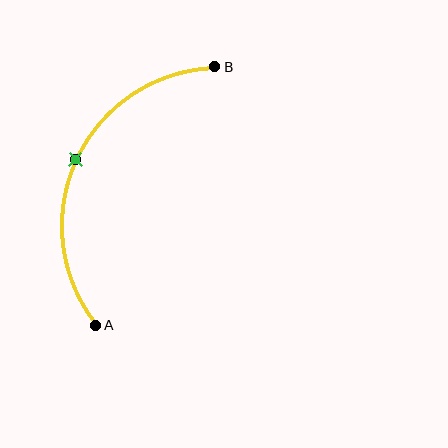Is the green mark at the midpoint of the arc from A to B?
Yes. The green mark lies on the arc at equal arc-length from both A and B — it is the arc midpoint.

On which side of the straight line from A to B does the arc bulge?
The arc bulges to the left of the straight line connecting A and B.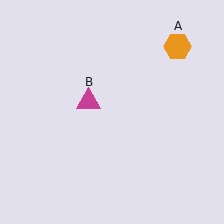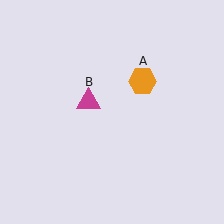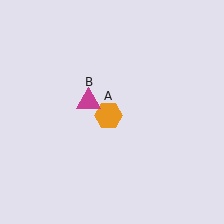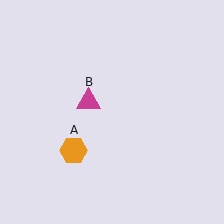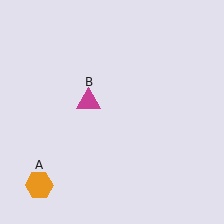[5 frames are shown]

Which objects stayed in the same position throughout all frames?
Magenta triangle (object B) remained stationary.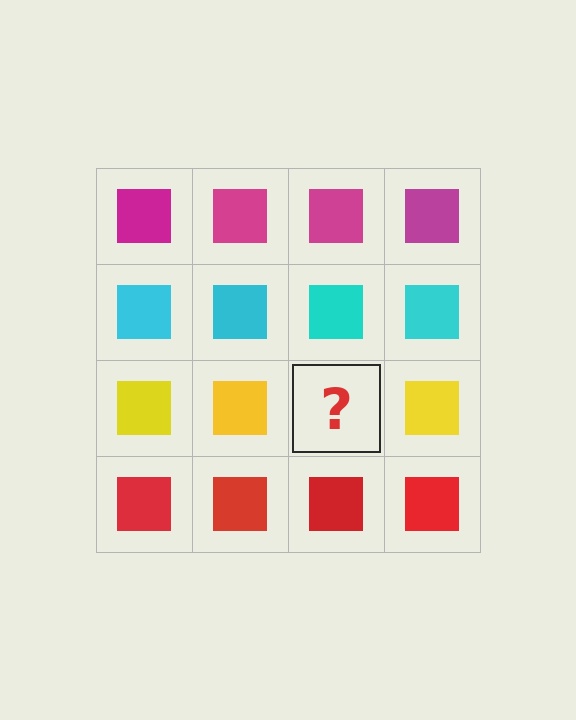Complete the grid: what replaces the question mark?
The question mark should be replaced with a yellow square.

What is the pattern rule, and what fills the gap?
The rule is that each row has a consistent color. The gap should be filled with a yellow square.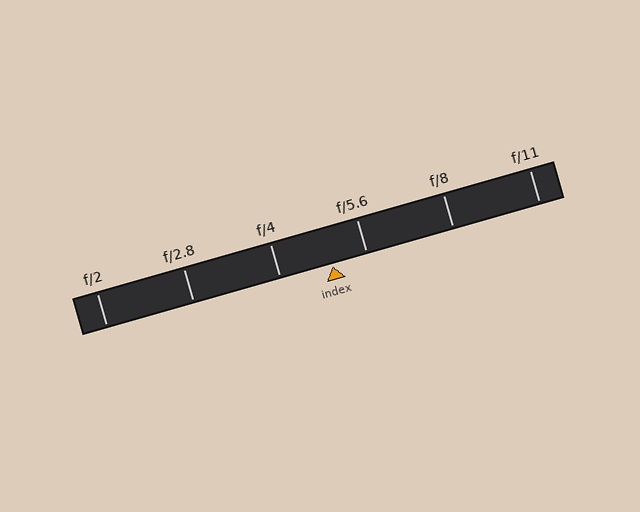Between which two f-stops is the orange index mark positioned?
The index mark is between f/4 and f/5.6.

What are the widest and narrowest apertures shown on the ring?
The widest aperture shown is f/2 and the narrowest is f/11.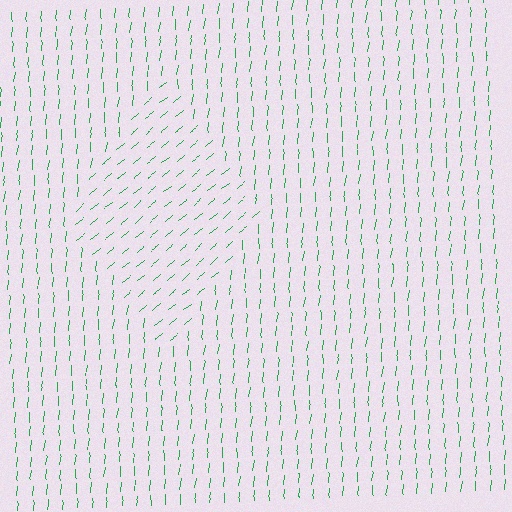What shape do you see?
I see a diamond.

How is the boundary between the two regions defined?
The boundary is defined purely by a change in line orientation (approximately 45 degrees difference). All lines are the same color and thickness.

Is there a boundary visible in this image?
Yes, there is a texture boundary formed by a change in line orientation.